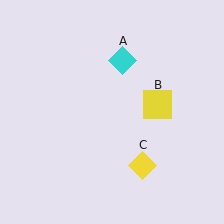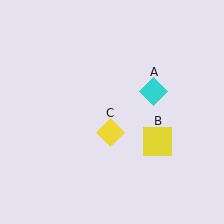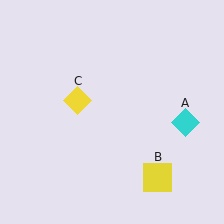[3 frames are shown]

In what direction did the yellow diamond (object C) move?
The yellow diamond (object C) moved up and to the left.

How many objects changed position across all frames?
3 objects changed position: cyan diamond (object A), yellow square (object B), yellow diamond (object C).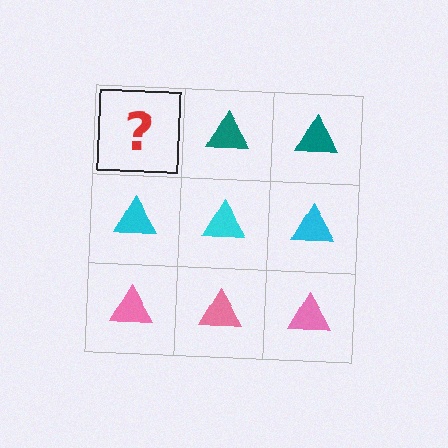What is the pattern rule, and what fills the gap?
The rule is that each row has a consistent color. The gap should be filled with a teal triangle.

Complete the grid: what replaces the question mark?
The question mark should be replaced with a teal triangle.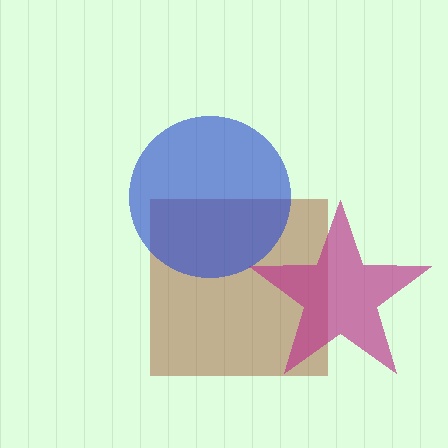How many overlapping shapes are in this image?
There are 3 overlapping shapes in the image.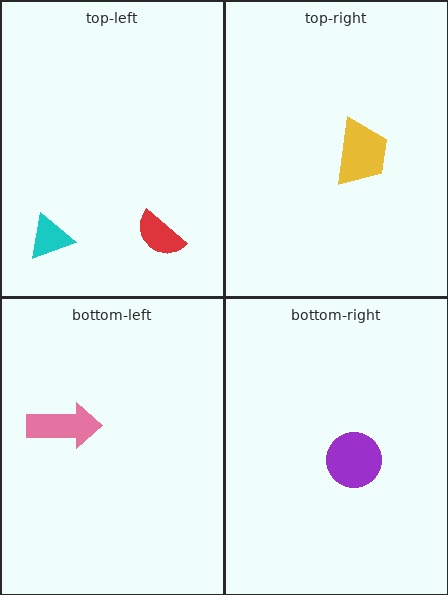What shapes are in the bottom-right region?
The purple circle.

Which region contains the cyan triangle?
The top-left region.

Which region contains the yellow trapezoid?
The top-right region.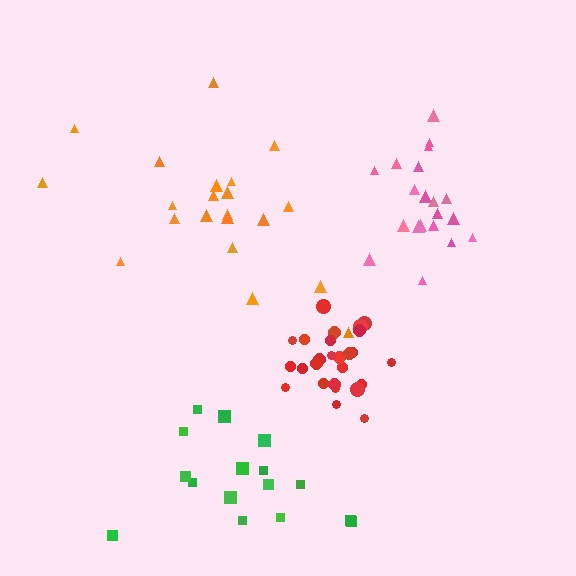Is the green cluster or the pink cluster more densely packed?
Pink.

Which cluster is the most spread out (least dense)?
Orange.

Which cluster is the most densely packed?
Red.